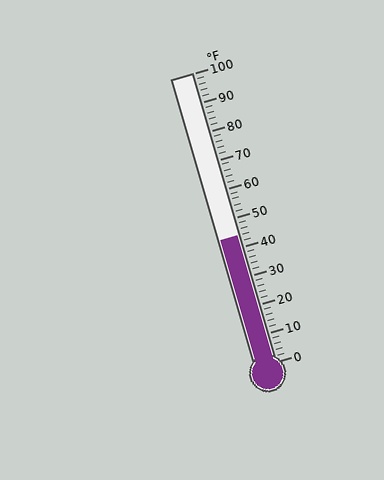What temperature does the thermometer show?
The thermometer shows approximately 44°F.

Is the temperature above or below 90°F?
The temperature is below 90°F.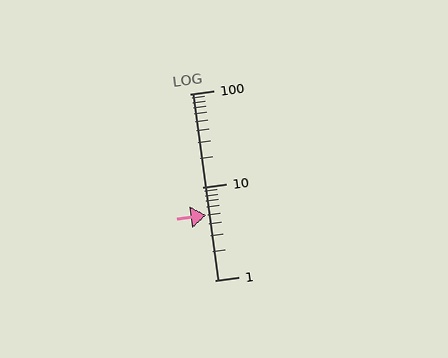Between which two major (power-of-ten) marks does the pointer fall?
The pointer is between 1 and 10.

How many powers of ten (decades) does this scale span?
The scale spans 2 decades, from 1 to 100.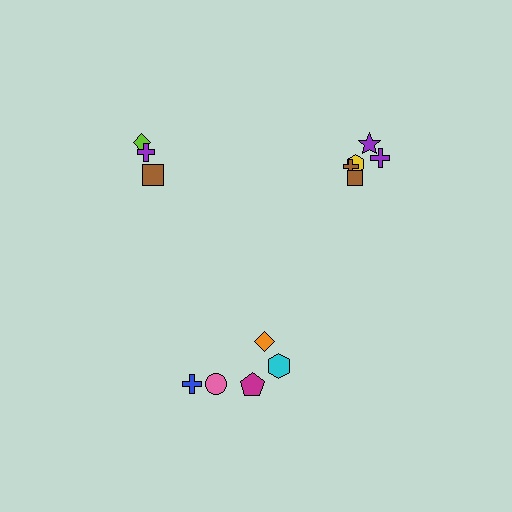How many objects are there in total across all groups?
There are 13 objects.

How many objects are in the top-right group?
There are 5 objects.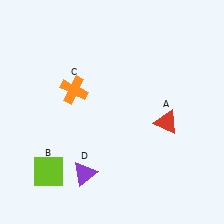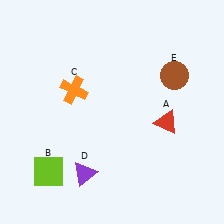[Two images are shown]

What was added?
A brown circle (E) was added in Image 2.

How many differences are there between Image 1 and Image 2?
There is 1 difference between the two images.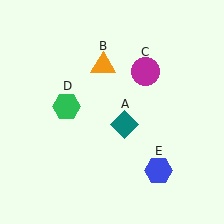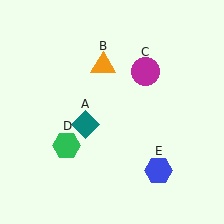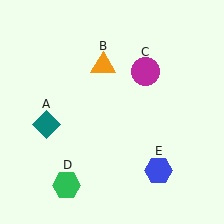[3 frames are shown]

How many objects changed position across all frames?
2 objects changed position: teal diamond (object A), green hexagon (object D).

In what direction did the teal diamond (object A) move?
The teal diamond (object A) moved left.